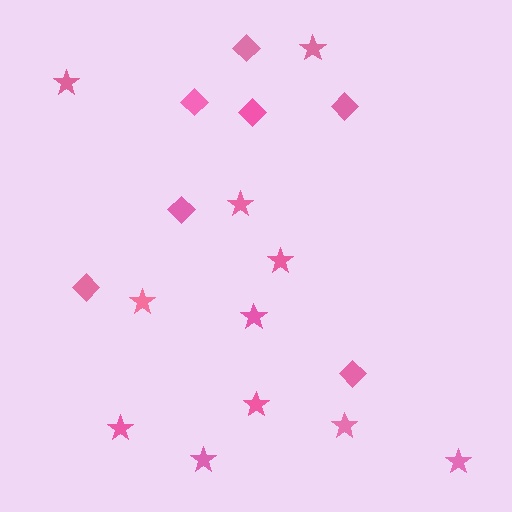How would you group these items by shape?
There are 2 groups: one group of stars (11) and one group of diamonds (7).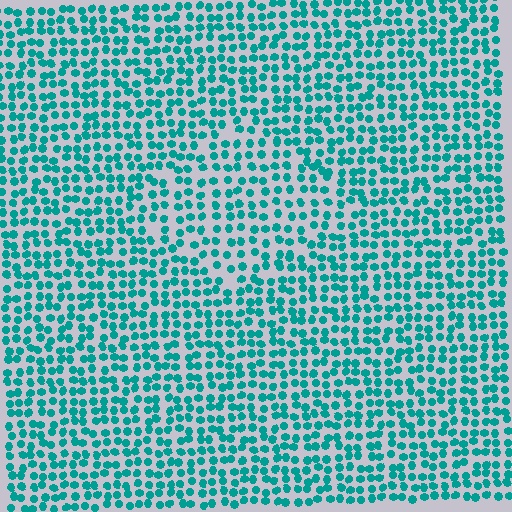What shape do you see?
I see a diamond.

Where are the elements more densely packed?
The elements are more densely packed outside the diamond boundary.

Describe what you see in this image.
The image contains small teal elements arranged at two different densities. A diamond-shaped region is visible where the elements are less densely packed than the surrounding area.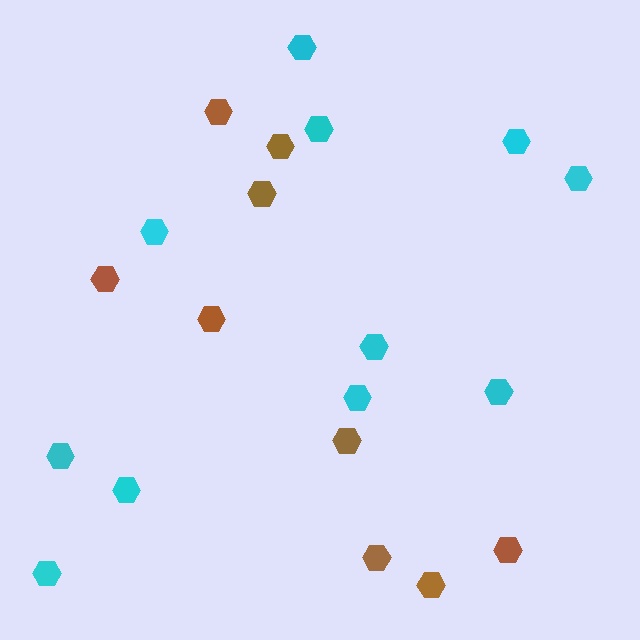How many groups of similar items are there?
There are 2 groups: one group of brown hexagons (9) and one group of cyan hexagons (11).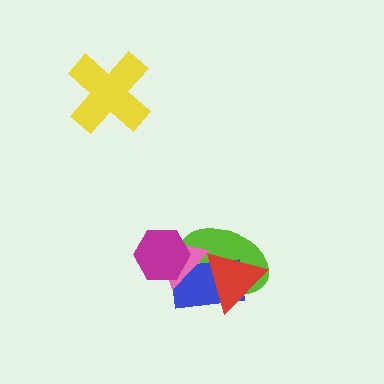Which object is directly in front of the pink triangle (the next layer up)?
The magenta hexagon is directly in front of the pink triangle.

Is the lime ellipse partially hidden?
Yes, it is partially covered by another shape.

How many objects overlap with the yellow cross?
0 objects overlap with the yellow cross.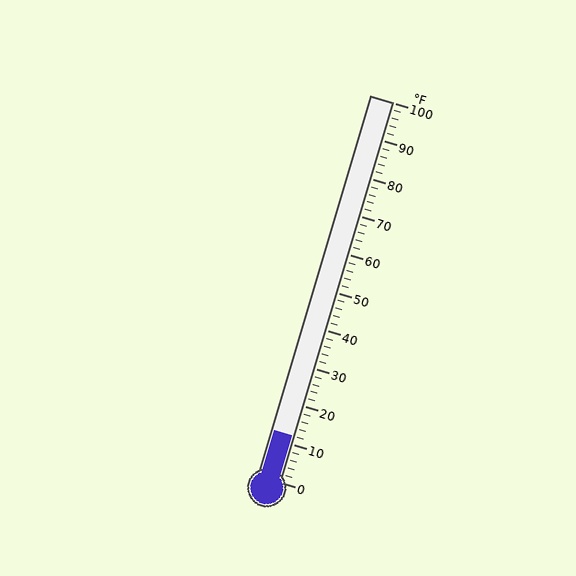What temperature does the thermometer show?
The thermometer shows approximately 12°F.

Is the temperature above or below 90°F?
The temperature is below 90°F.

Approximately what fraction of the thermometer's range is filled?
The thermometer is filled to approximately 10% of its range.